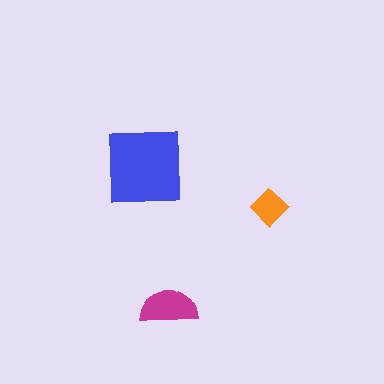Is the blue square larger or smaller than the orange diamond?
Larger.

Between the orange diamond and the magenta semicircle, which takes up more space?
The magenta semicircle.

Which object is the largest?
The blue square.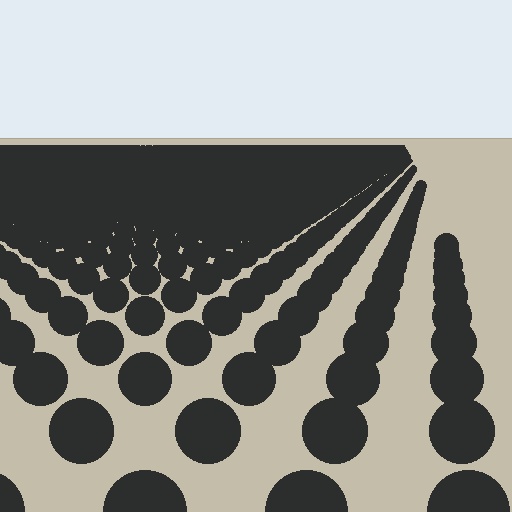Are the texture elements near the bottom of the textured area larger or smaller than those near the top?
Larger. Near the bottom, elements are closer to the viewer and appear at a bigger on-screen size.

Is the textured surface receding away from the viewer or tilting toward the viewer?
The surface is receding away from the viewer. Texture elements get smaller and denser toward the top.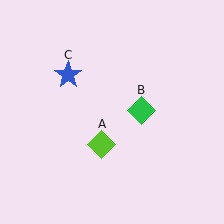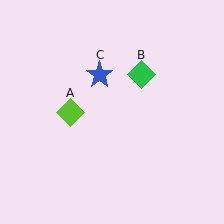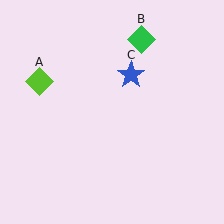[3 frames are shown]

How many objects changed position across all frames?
3 objects changed position: lime diamond (object A), green diamond (object B), blue star (object C).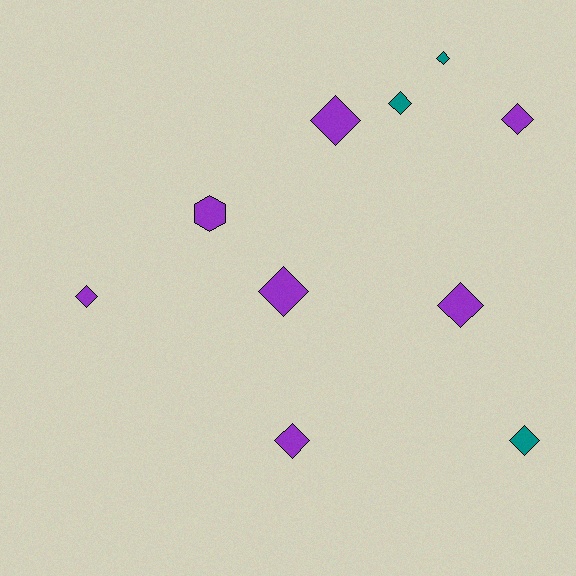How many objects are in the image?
There are 10 objects.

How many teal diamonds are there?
There are 3 teal diamonds.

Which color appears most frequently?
Purple, with 7 objects.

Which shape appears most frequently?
Diamond, with 9 objects.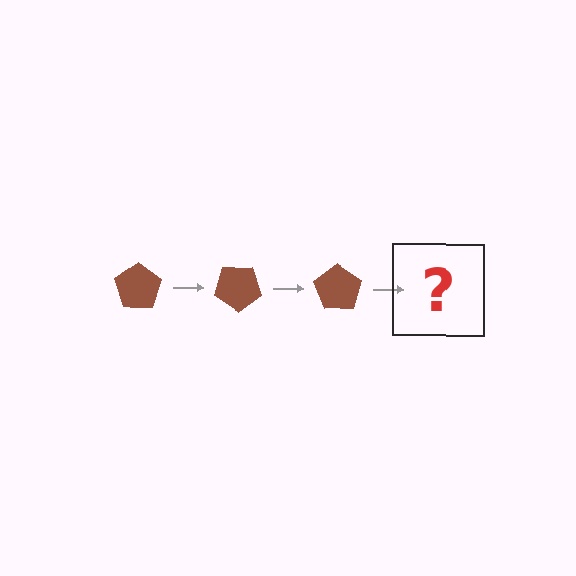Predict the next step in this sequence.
The next step is a brown pentagon rotated 105 degrees.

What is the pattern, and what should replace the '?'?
The pattern is that the pentagon rotates 35 degrees each step. The '?' should be a brown pentagon rotated 105 degrees.